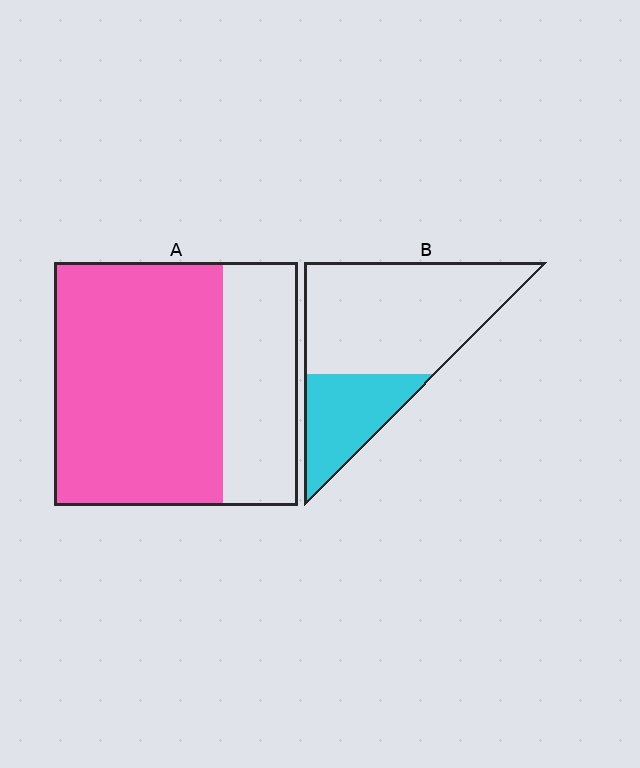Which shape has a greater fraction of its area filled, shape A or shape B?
Shape A.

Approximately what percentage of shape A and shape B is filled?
A is approximately 70% and B is approximately 30%.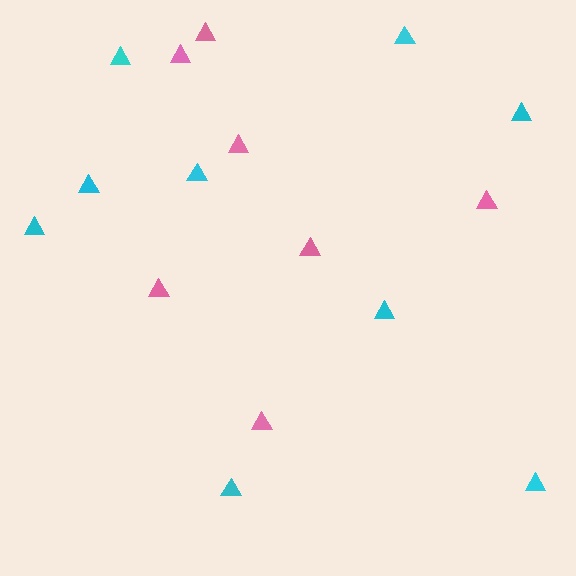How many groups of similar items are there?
There are 2 groups: one group of pink triangles (7) and one group of cyan triangles (9).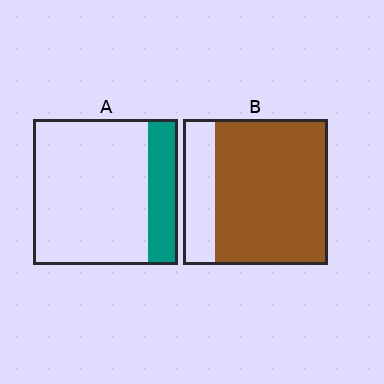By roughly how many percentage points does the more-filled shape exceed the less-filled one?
By roughly 55 percentage points (B over A).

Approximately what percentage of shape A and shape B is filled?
A is approximately 20% and B is approximately 80%.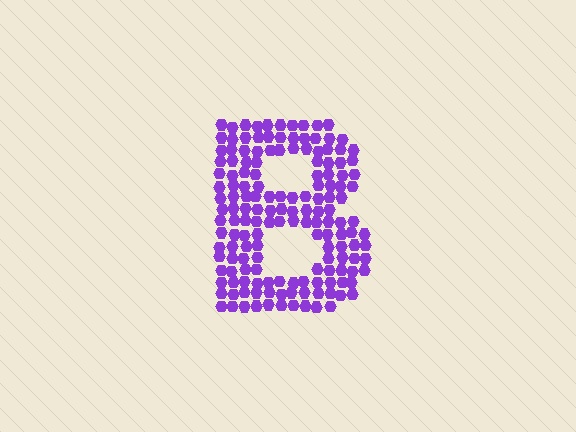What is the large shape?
The large shape is the letter B.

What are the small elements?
The small elements are hexagons.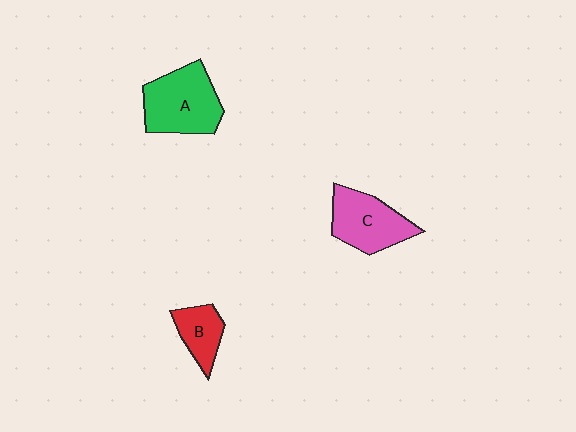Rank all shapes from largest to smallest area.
From largest to smallest: A (green), C (pink), B (red).